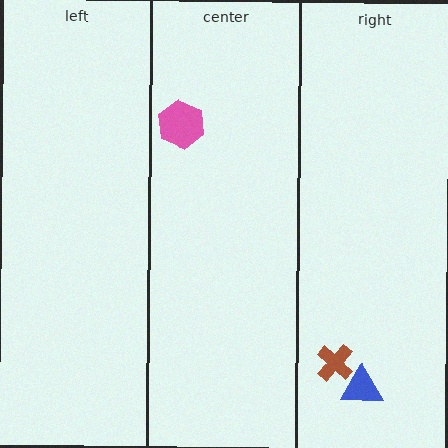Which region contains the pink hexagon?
The center region.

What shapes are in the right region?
The brown cross, the blue triangle.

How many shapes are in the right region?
2.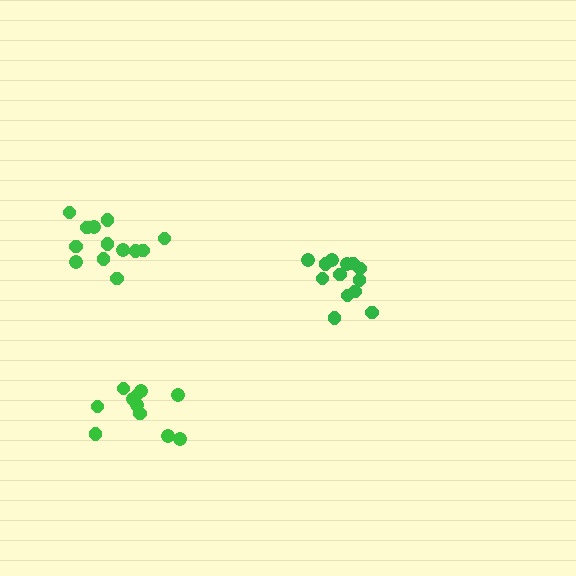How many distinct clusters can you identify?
There are 3 distinct clusters.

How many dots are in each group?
Group 1: 13 dots, Group 2: 13 dots, Group 3: 11 dots (37 total).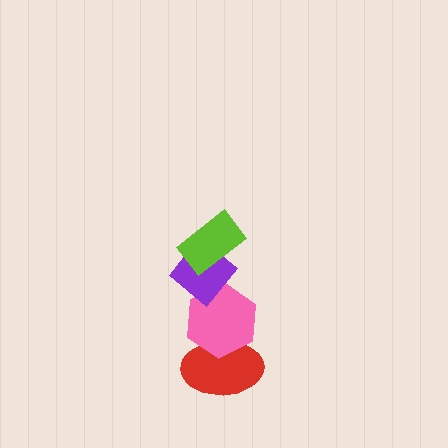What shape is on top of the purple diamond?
The lime rectangle is on top of the purple diamond.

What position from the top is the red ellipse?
The red ellipse is 4th from the top.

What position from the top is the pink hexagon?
The pink hexagon is 3rd from the top.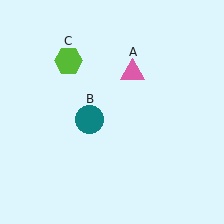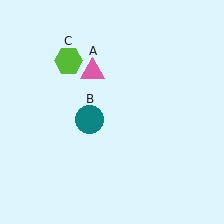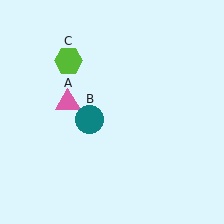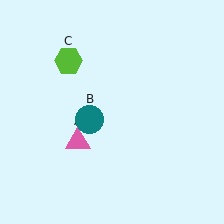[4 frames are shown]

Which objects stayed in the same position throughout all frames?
Teal circle (object B) and lime hexagon (object C) remained stationary.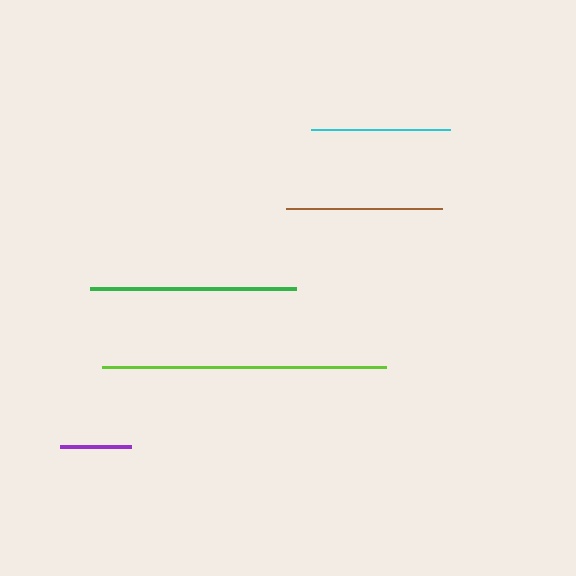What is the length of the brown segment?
The brown segment is approximately 156 pixels long.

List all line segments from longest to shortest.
From longest to shortest: lime, green, brown, cyan, purple.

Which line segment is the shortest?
The purple line is the shortest at approximately 71 pixels.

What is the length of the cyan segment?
The cyan segment is approximately 139 pixels long.